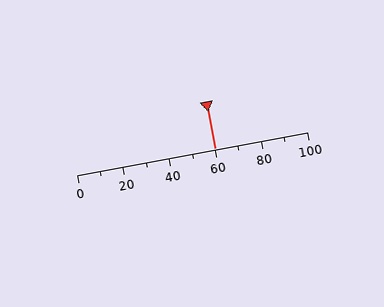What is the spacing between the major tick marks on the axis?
The major ticks are spaced 20 apart.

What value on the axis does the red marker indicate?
The marker indicates approximately 60.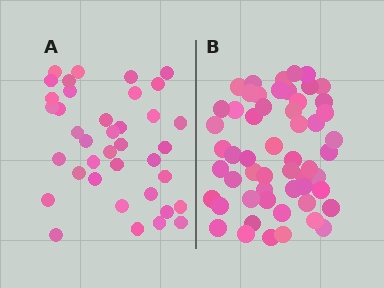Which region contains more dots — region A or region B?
Region B (the right region) has more dots.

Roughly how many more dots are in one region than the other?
Region B has approximately 15 more dots than region A.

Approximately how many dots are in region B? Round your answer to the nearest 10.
About 60 dots. (The exact count is 55, which rounds to 60.)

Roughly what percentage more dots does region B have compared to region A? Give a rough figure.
About 45% more.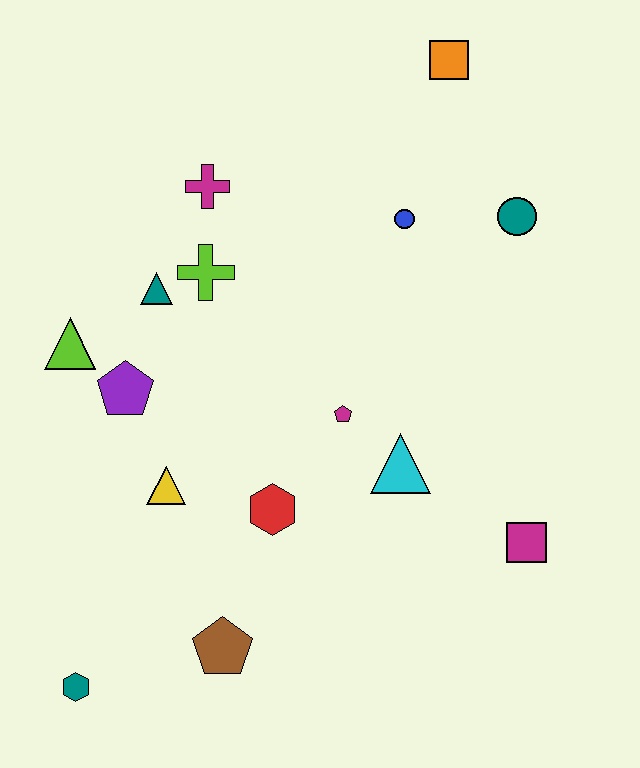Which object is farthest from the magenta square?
The lime triangle is farthest from the magenta square.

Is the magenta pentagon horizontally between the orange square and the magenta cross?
Yes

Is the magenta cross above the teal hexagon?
Yes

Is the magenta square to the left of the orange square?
No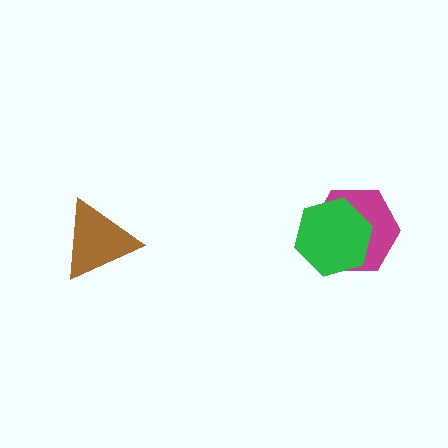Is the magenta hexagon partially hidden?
Yes, it is partially covered by another shape.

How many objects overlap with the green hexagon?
1 object overlaps with the green hexagon.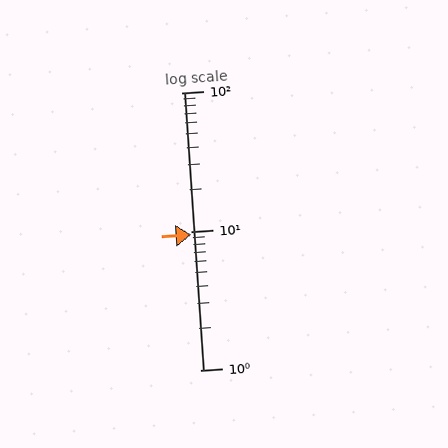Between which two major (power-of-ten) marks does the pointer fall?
The pointer is between 1 and 10.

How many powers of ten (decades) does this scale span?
The scale spans 2 decades, from 1 to 100.